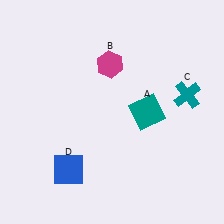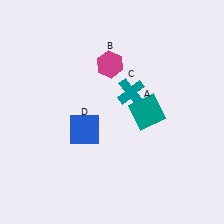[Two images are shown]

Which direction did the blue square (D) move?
The blue square (D) moved up.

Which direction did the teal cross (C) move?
The teal cross (C) moved left.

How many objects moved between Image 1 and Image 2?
2 objects moved between the two images.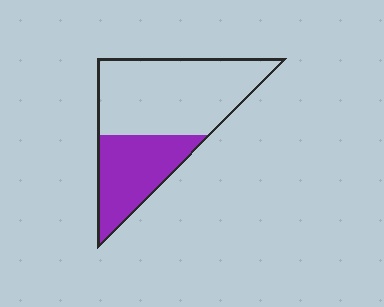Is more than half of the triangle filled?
No.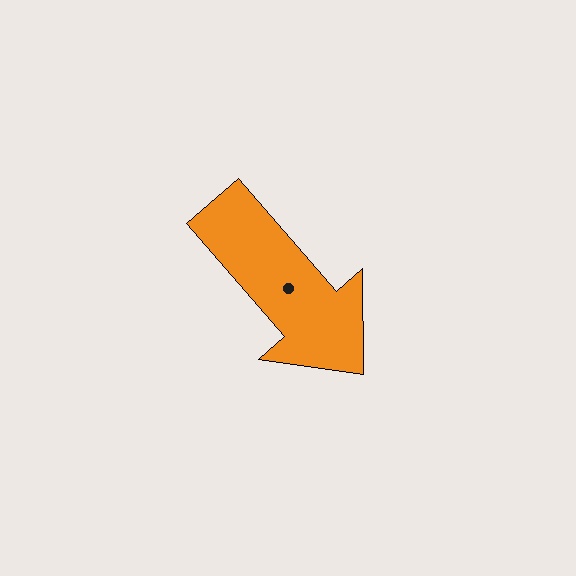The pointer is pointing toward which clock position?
Roughly 5 o'clock.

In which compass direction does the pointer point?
Southeast.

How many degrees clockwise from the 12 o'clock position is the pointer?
Approximately 139 degrees.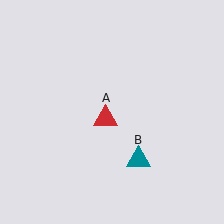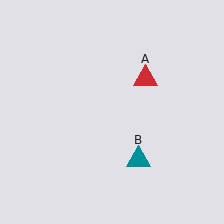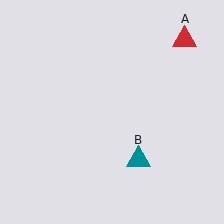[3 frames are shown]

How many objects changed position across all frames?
1 object changed position: red triangle (object A).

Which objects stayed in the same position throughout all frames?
Teal triangle (object B) remained stationary.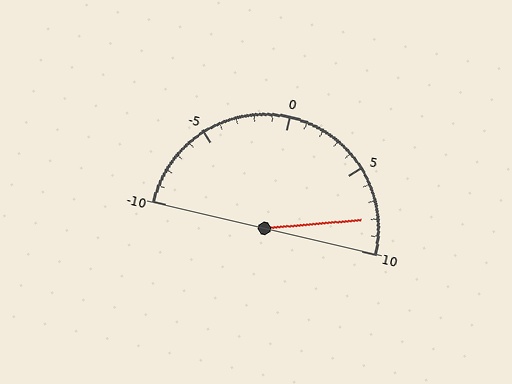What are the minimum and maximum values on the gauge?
The gauge ranges from -10 to 10.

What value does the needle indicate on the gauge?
The needle indicates approximately 8.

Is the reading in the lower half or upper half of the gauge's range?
The reading is in the upper half of the range (-10 to 10).